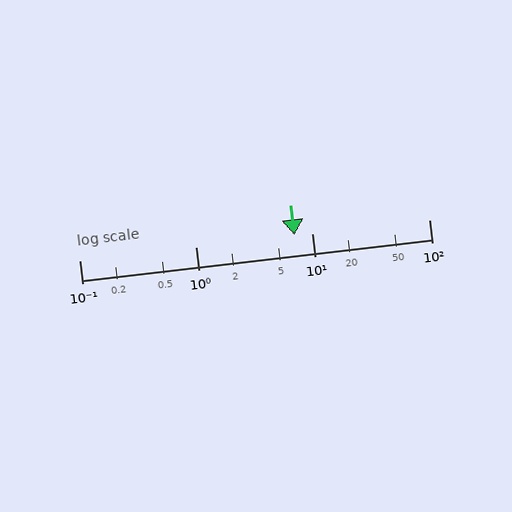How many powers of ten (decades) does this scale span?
The scale spans 3 decades, from 0.1 to 100.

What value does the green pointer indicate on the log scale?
The pointer indicates approximately 7.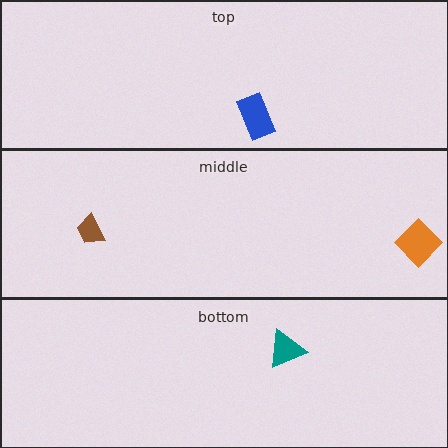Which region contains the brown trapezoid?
The middle region.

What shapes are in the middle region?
The orange diamond, the brown trapezoid.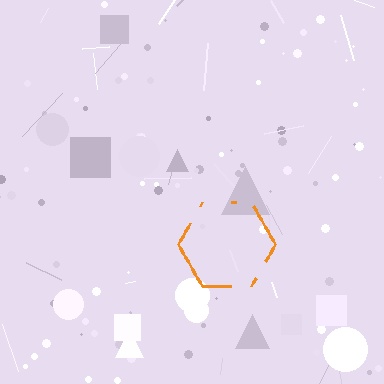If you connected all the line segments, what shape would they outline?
They would outline a hexagon.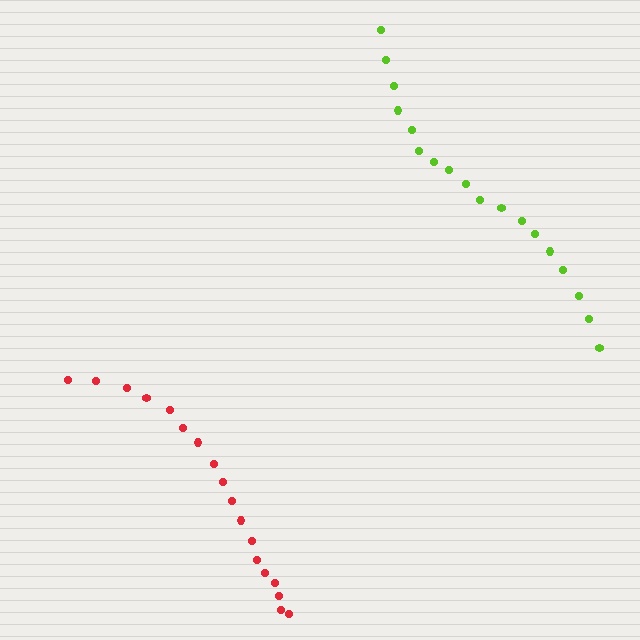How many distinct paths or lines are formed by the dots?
There are 2 distinct paths.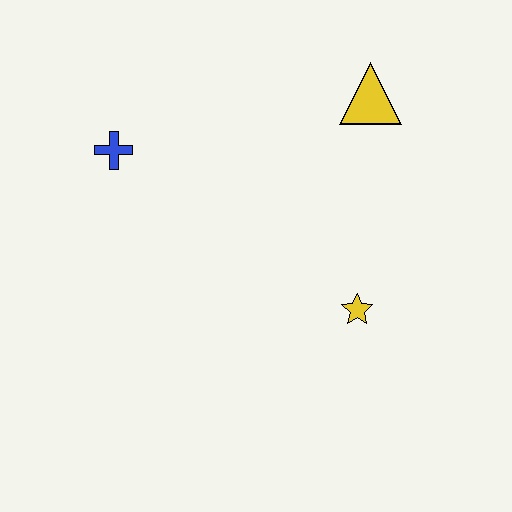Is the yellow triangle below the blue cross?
No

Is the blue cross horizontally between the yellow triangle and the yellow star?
No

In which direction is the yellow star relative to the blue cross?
The yellow star is to the right of the blue cross.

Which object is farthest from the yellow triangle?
The blue cross is farthest from the yellow triangle.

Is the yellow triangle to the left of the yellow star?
No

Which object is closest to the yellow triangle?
The yellow star is closest to the yellow triangle.